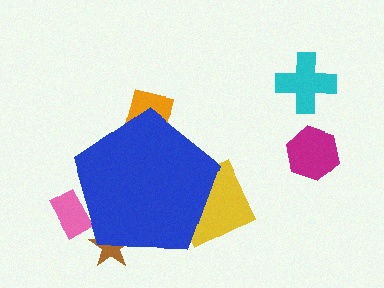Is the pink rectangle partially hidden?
Yes, the pink rectangle is partially hidden behind the blue pentagon.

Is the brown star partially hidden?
Yes, the brown star is partially hidden behind the blue pentagon.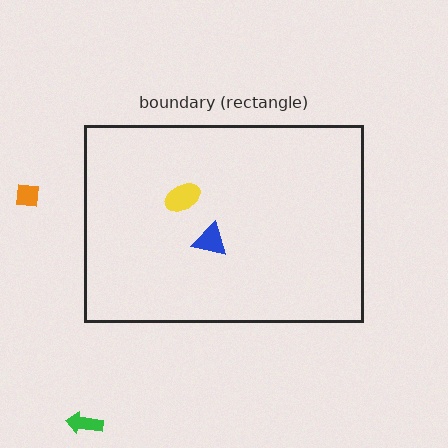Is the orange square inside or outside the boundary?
Outside.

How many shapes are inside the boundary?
2 inside, 2 outside.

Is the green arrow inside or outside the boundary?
Outside.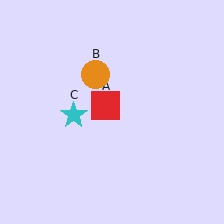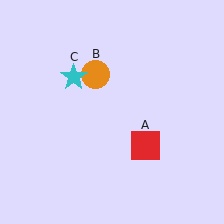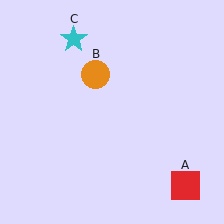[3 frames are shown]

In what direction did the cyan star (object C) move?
The cyan star (object C) moved up.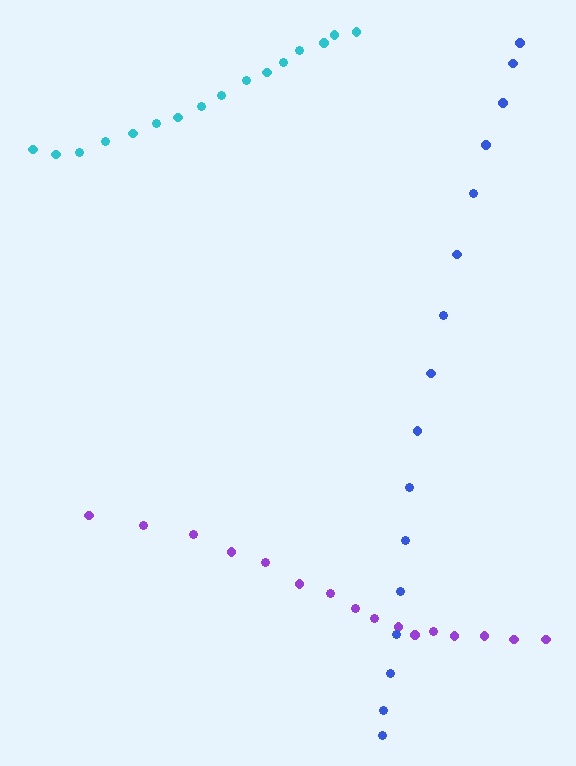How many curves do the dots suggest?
There are 3 distinct paths.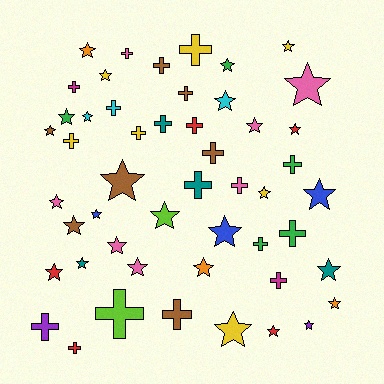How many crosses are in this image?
There are 21 crosses.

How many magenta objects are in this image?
There are 2 magenta objects.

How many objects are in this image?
There are 50 objects.